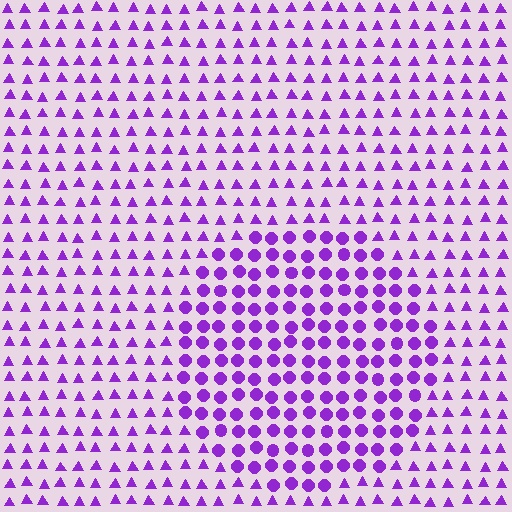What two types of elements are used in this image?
The image uses circles inside the circle region and triangles outside it.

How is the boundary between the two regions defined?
The boundary is defined by a change in element shape: circles inside vs. triangles outside. All elements share the same color and spacing.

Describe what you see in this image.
The image is filled with small purple elements arranged in a uniform grid. A circle-shaped region contains circles, while the surrounding area contains triangles. The boundary is defined purely by the change in element shape.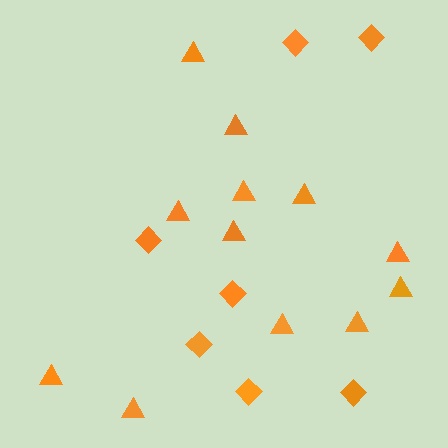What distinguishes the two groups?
There are 2 groups: one group of triangles (12) and one group of diamonds (7).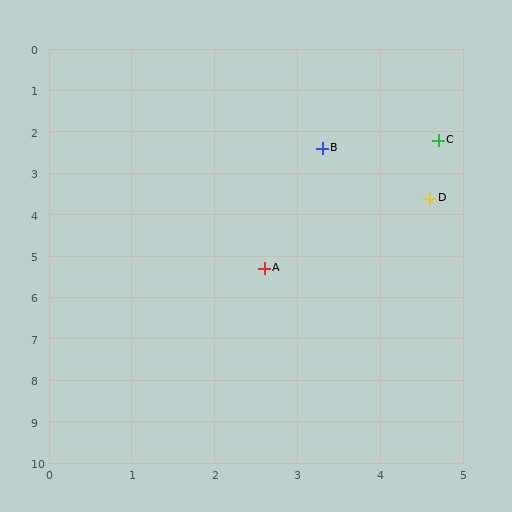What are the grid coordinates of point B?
Point B is at approximately (3.3, 2.4).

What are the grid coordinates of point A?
Point A is at approximately (2.6, 5.3).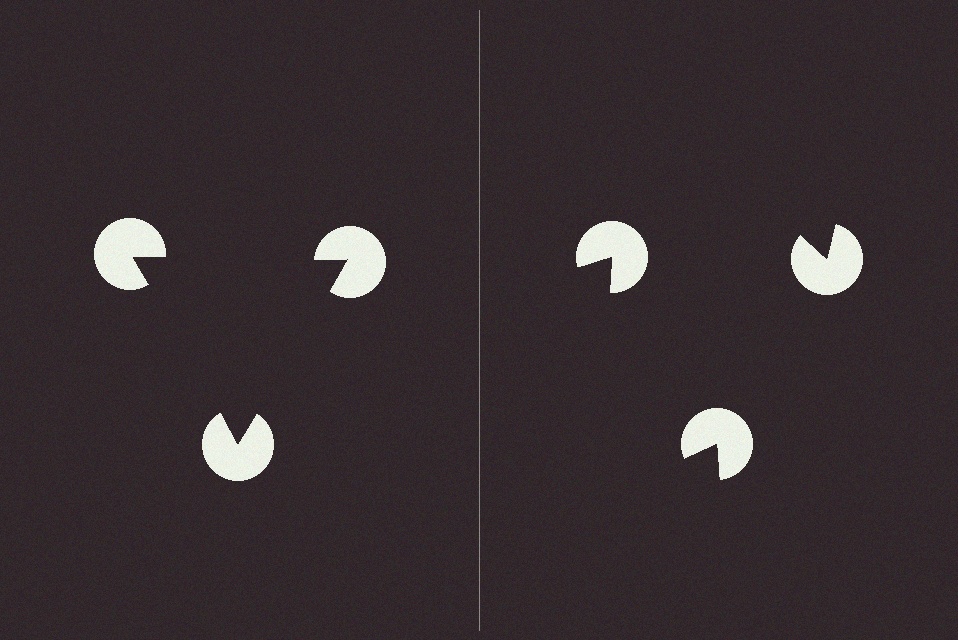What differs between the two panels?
The pac-man discs are positioned identically on both sides; only the wedge orientations differ. On the left they align to a triangle; on the right they are misaligned.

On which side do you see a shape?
An illusory triangle appears on the left side. On the right side the wedge cuts are rotated, so no coherent shape forms.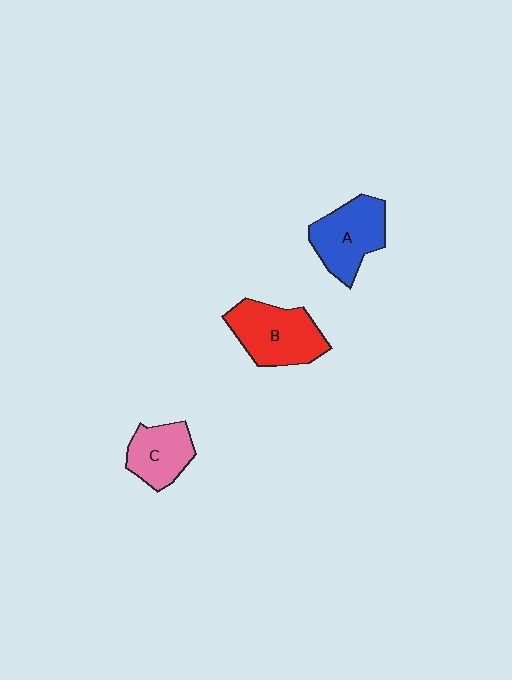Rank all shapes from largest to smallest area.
From largest to smallest: B (red), A (blue), C (pink).